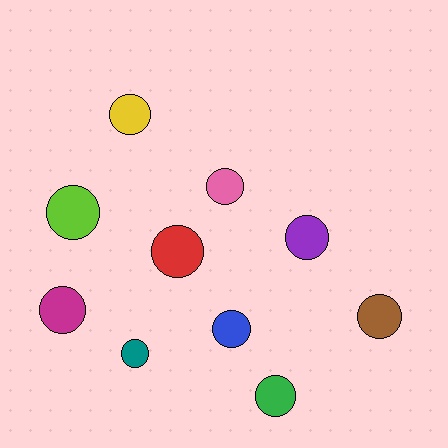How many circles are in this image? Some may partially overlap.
There are 10 circles.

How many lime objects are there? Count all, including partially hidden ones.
There is 1 lime object.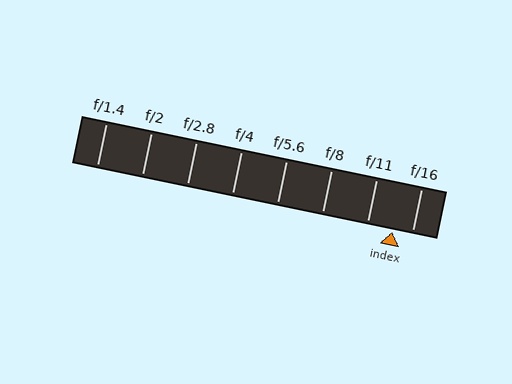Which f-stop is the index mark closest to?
The index mark is closest to f/16.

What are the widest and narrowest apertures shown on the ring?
The widest aperture shown is f/1.4 and the narrowest is f/16.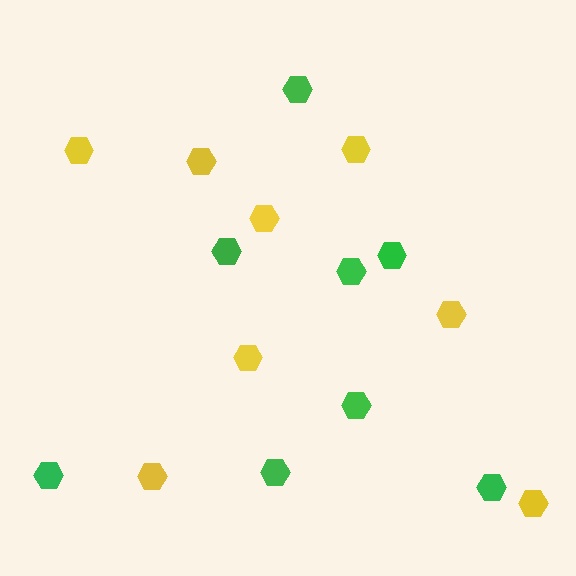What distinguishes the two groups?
There are 2 groups: one group of green hexagons (8) and one group of yellow hexagons (8).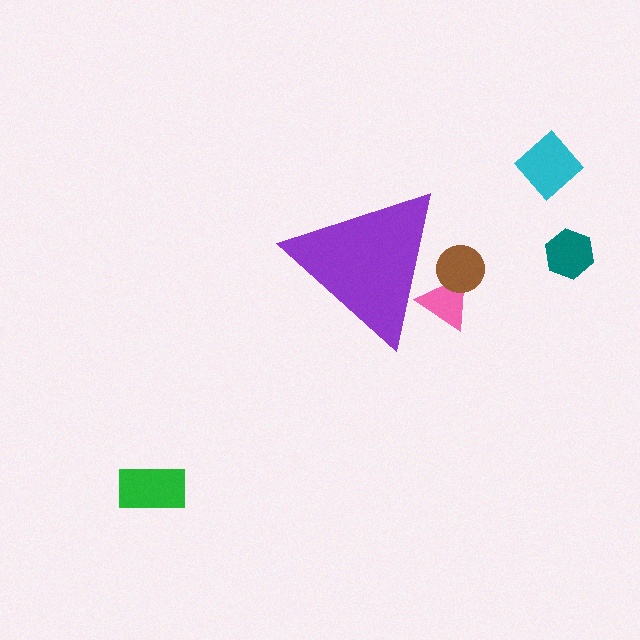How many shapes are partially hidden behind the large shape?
2 shapes are partially hidden.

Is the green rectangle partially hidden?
No, the green rectangle is fully visible.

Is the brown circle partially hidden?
Yes, the brown circle is partially hidden behind the purple triangle.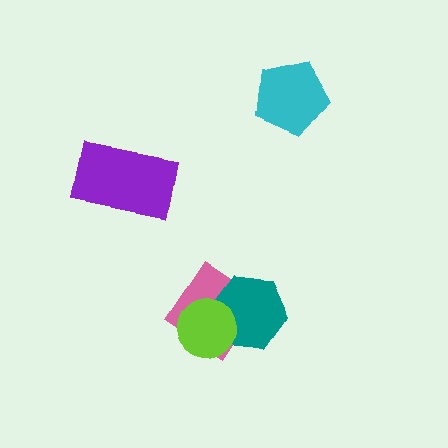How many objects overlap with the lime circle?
2 objects overlap with the lime circle.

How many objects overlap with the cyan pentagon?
0 objects overlap with the cyan pentagon.